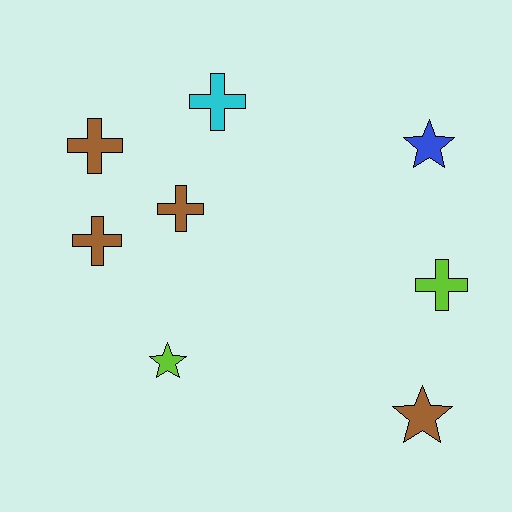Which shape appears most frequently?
Cross, with 5 objects.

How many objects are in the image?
There are 8 objects.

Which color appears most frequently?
Brown, with 4 objects.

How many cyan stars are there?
There are no cyan stars.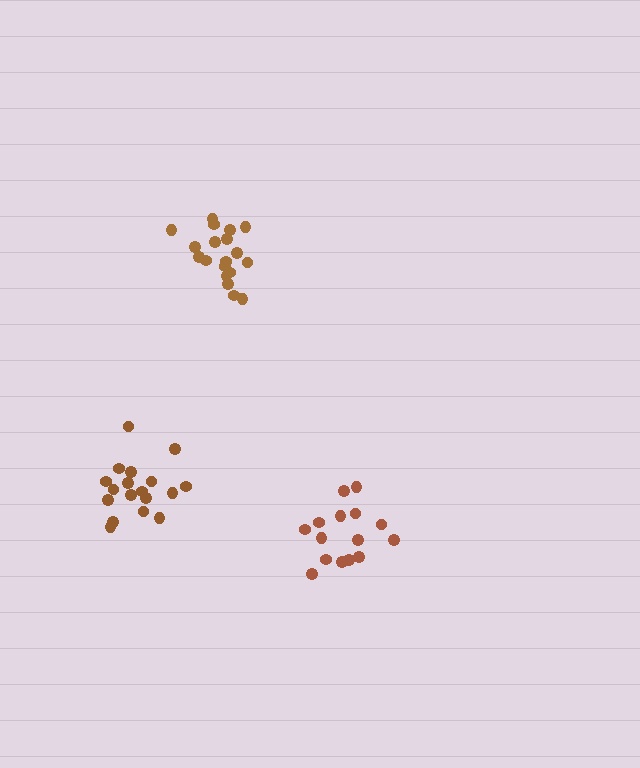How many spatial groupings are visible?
There are 3 spatial groupings.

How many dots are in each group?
Group 1: 15 dots, Group 2: 19 dots, Group 3: 18 dots (52 total).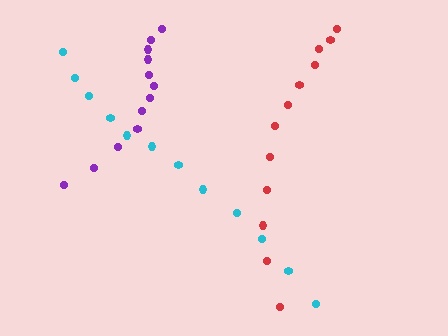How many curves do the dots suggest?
There are 3 distinct paths.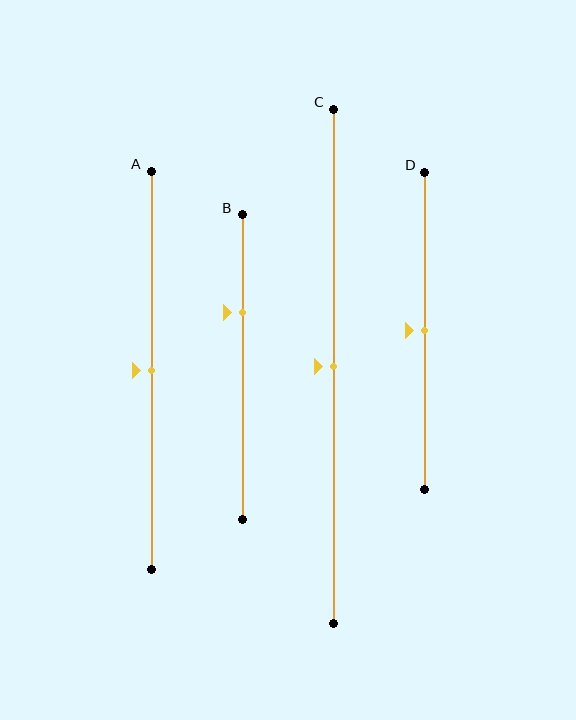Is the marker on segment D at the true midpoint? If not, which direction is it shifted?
Yes, the marker on segment D is at the true midpoint.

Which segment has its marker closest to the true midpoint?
Segment A has its marker closest to the true midpoint.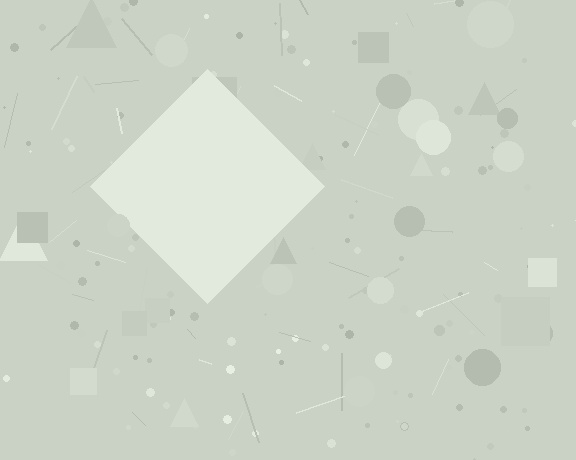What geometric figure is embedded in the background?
A diamond is embedded in the background.